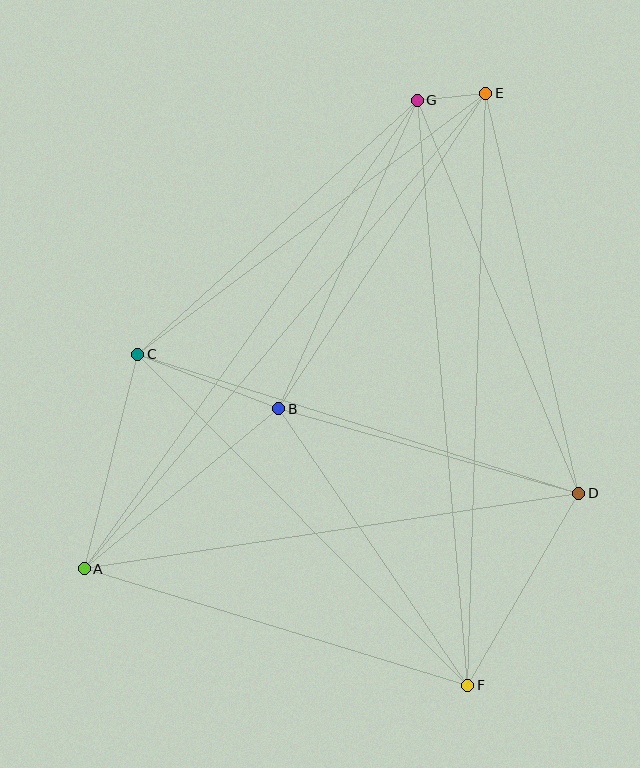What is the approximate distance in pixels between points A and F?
The distance between A and F is approximately 401 pixels.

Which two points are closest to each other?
Points E and G are closest to each other.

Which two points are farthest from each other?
Points A and E are farthest from each other.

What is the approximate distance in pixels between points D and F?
The distance between D and F is approximately 221 pixels.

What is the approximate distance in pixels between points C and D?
The distance between C and D is approximately 462 pixels.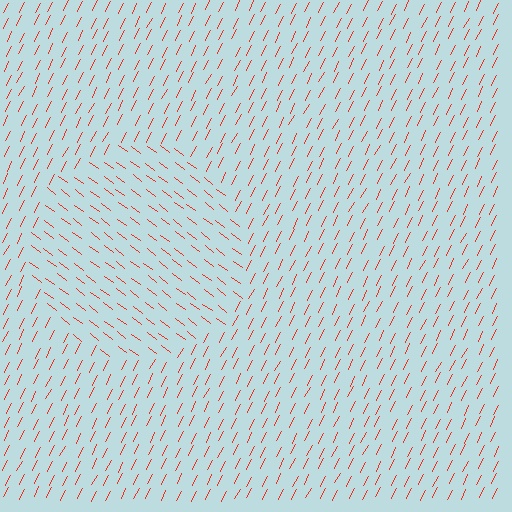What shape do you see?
I see a circle.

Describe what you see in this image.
The image is filled with small red line segments. A circle region in the image has lines oriented differently from the surrounding lines, creating a visible texture boundary.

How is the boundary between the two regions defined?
The boundary is defined purely by a change in line orientation (approximately 80 degrees difference). All lines are the same color and thickness.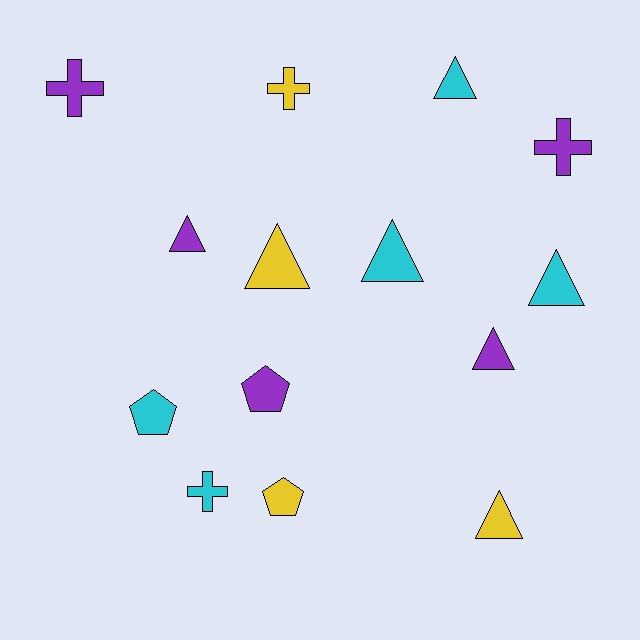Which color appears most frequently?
Cyan, with 5 objects.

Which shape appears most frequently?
Triangle, with 7 objects.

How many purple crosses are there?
There are 2 purple crosses.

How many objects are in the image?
There are 14 objects.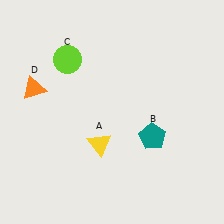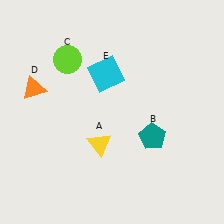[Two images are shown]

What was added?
A cyan square (E) was added in Image 2.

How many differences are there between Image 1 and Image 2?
There is 1 difference between the two images.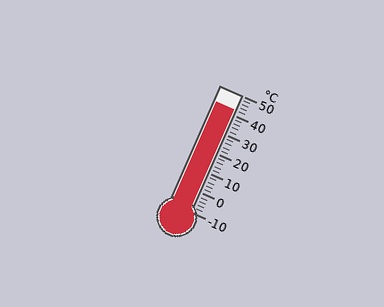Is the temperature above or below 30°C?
The temperature is above 30°C.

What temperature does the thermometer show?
The thermometer shows approximately 42°C.